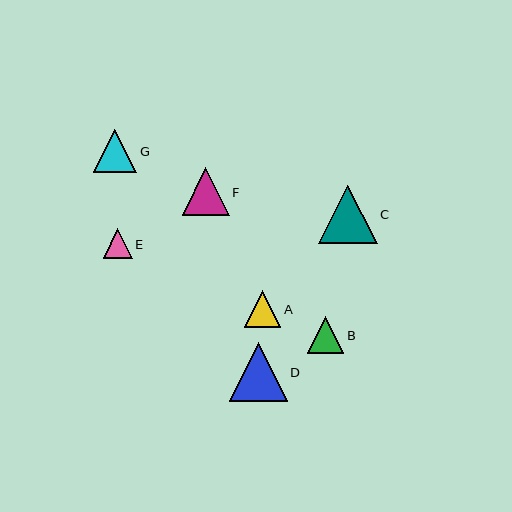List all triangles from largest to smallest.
From largest to smallest: C, D, F, G, B, A, E.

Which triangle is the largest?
Triangle C is the largest with a size of approximately 59 pixels.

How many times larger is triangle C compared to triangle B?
Triangle C is approximately 1.6 times the size of triangle B.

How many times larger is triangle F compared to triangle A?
Triangle F is approximately 1.3 times the size of triangle A.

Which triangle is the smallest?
Triangle E is the smallest with a size of approximately 29 pixels.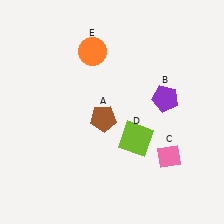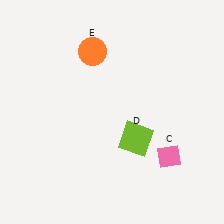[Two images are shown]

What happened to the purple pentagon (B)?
The purple pentagon (B) was removed in Image 2. It was in the top-right area of Image 1.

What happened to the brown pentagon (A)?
The brown pentagon (A) was removed in Image 2. It was in the bottom-left area of Image 1.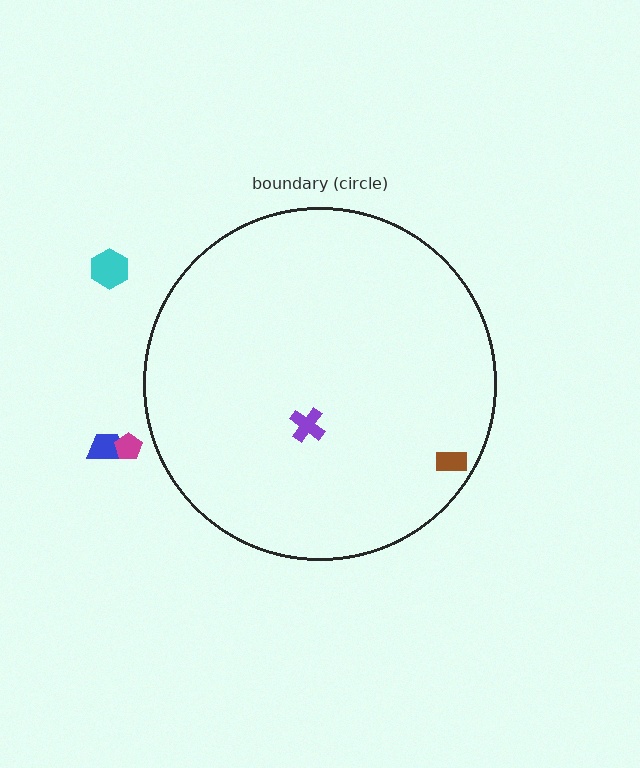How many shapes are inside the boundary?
2 inside, 3 outside.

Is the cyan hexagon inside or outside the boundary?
Outside.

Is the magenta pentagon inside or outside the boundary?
Outside.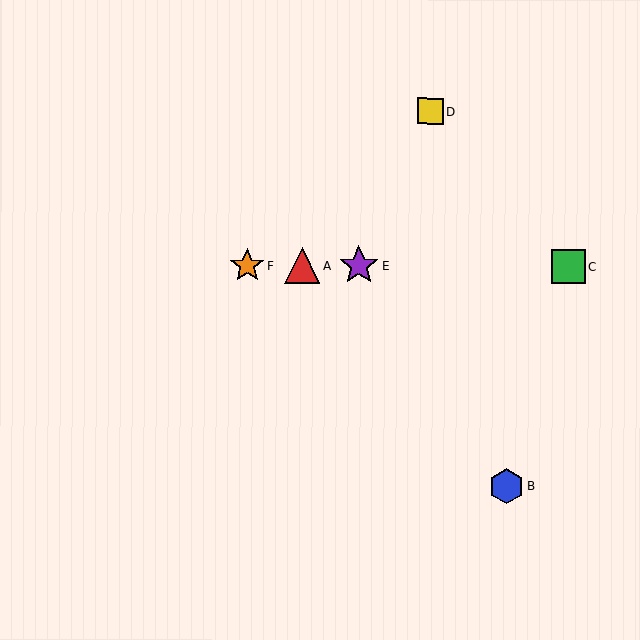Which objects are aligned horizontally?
Objects A, C, E, F are aligned horizontally.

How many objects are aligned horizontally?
4 objects (A, C, E, F) are aligned horizontally.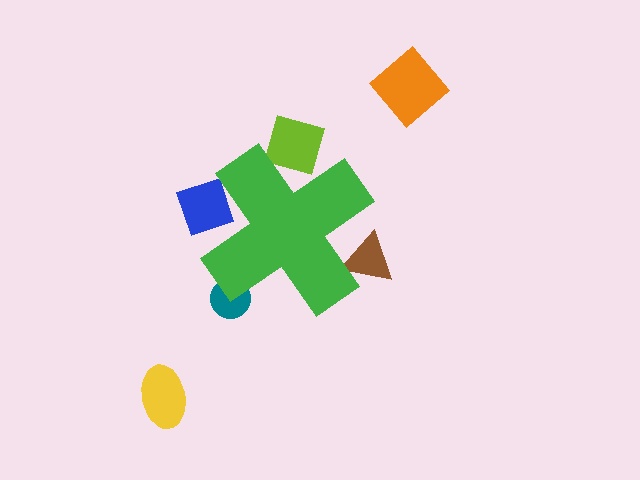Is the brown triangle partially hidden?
Yes, the brown triangle is partially hidden behind the green cross.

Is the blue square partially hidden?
Yes, the blue square is partially hidden behind the green cross.